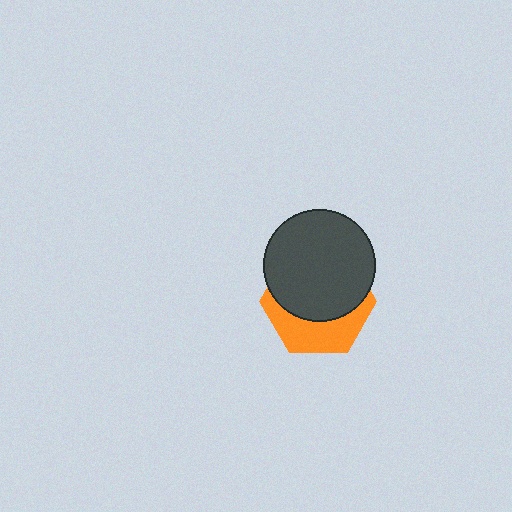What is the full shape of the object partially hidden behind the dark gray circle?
The partially hidden object is an orange hexagon.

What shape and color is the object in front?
The object in front is a dark gray circle.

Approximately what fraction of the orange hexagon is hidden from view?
Roughly 61% of the orange hexagon is hidden behind the dark gray circle.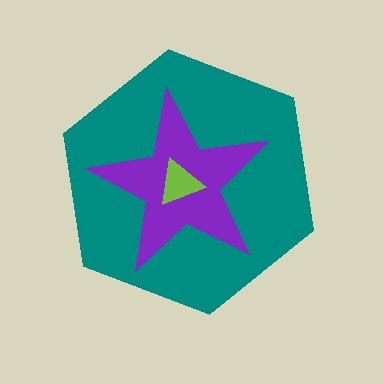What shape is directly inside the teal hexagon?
The purple star.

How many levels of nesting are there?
3.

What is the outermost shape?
The teal hexagon.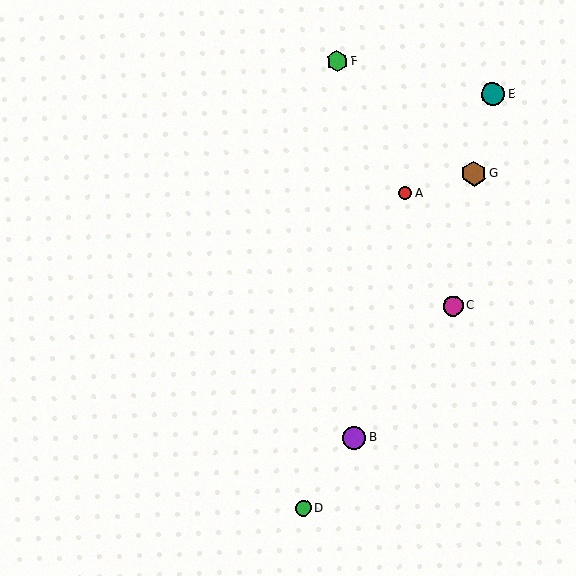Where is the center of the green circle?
The center of the green circle is at (303, 508).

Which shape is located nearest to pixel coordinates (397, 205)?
The red circle (labeled A) at (405, 193) is nearest to that location.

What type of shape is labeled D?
Shape D is a green circle.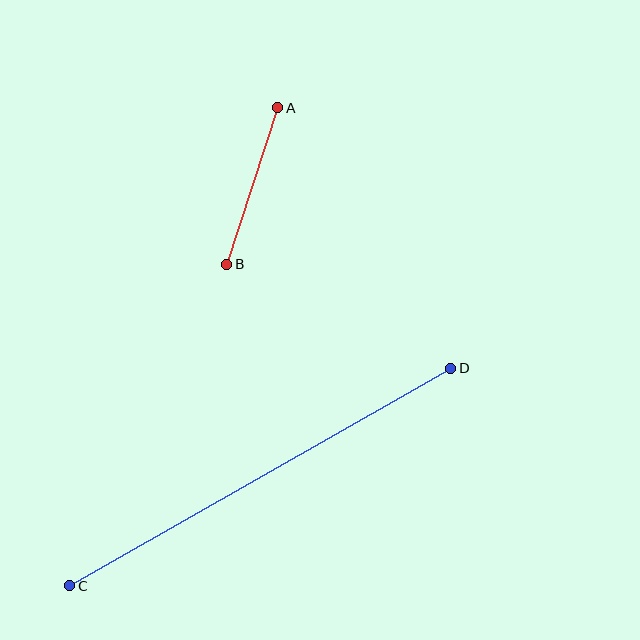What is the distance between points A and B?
The distance is approximately 165 pixels.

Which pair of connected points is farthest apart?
Points C and D are farthest apart.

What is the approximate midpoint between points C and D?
The midpoint is at approximately (260, 477) pixels.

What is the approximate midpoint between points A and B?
The midpoint is at approximately (252, 186) pixels.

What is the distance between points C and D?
The distance is approximately 439 pixels.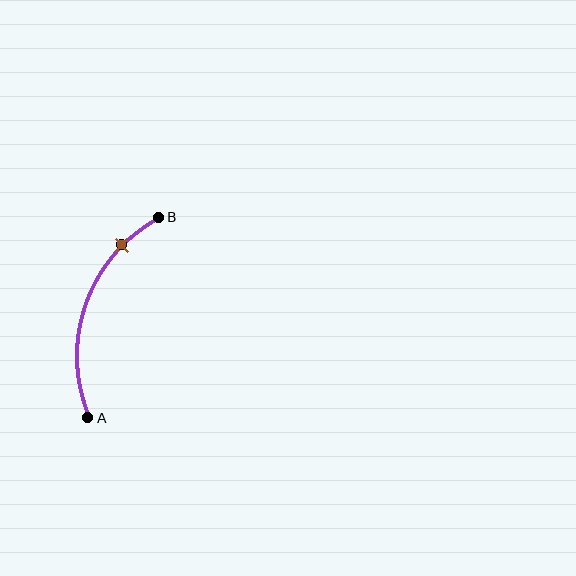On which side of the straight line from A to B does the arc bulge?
The arc bulges to the left of the straight line connecting A and B.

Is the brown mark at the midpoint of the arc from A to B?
No. The brown mark lies on the arc but is closer to endpoint B. The arc midpoint would be at the point on the curve equidistant along the arc from both A and B.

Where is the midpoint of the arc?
The arc midpoint is the point on the curve farthest from the straight line joining A and B. It sits to the left of that line.